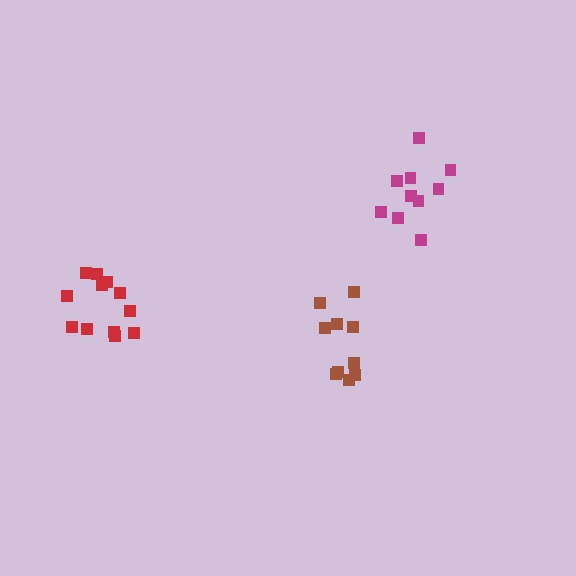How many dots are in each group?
Group 1: 10 dots, Group 2: 12 dots, Group 3: 10 dots (32 total).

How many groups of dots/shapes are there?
There are 3 groups.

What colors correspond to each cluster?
The clusters are colored: brown, red, magenta.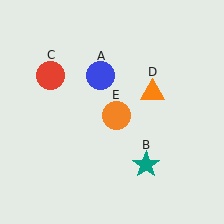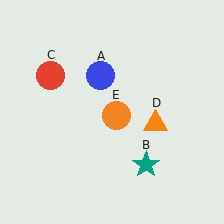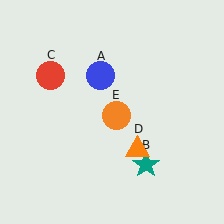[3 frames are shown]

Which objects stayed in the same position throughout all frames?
Blue circle (object A) and teal star (object B) and red circle (object C) and orange circle (object E) remained stationary.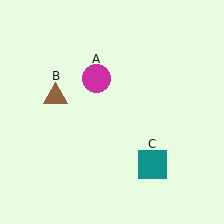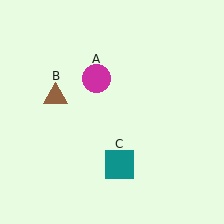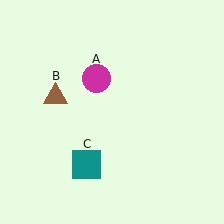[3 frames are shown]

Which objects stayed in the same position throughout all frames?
Magenta circle (object A) and brown triangle (object B) remained stationary.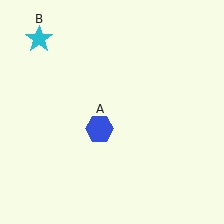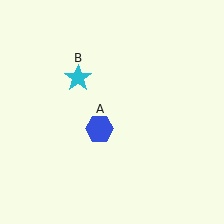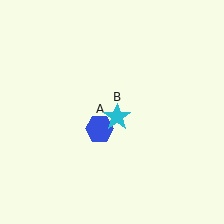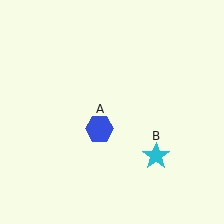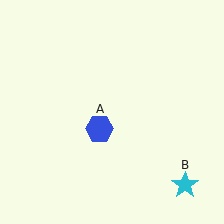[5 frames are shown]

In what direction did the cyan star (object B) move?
The cyan star (object B) moved down and to the right.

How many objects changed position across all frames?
1 object changed position: cyan star (object B).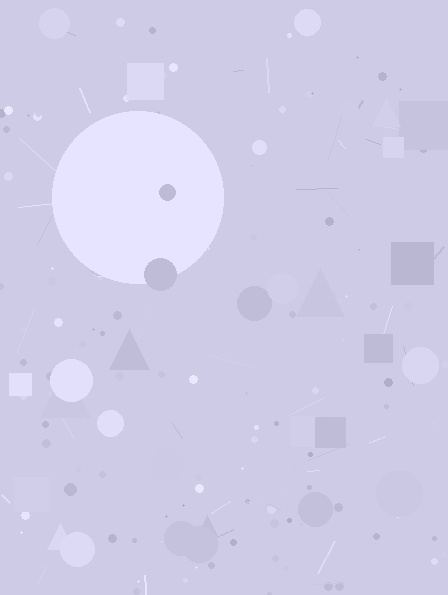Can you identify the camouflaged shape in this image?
The camouflaged shape is a circle.